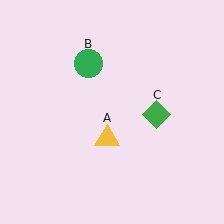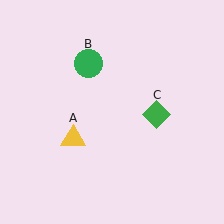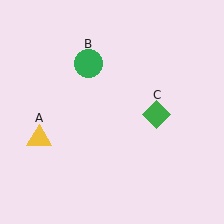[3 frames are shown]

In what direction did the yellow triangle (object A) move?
The yellow triangle (object A) moved left.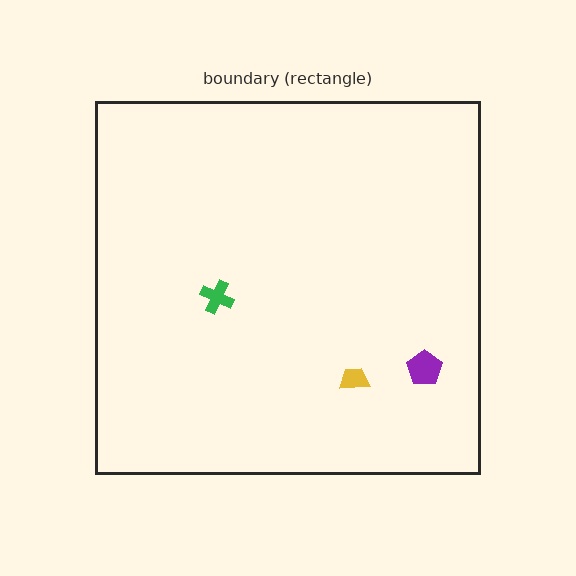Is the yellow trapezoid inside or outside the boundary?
Inside.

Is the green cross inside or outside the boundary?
Inside.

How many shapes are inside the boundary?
3 inside, 0 outside.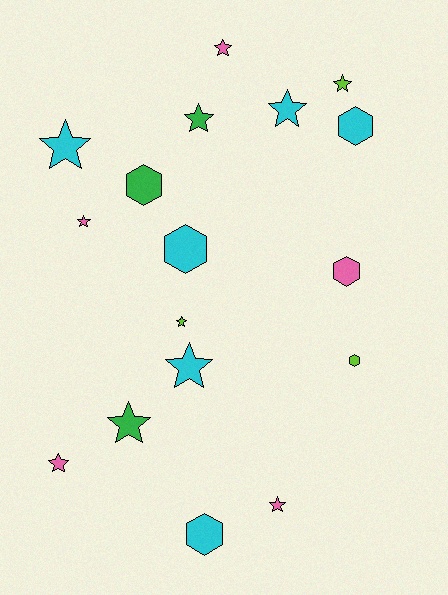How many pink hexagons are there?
There is 1 pink hexagon.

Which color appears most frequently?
Cyan, with 6 objects.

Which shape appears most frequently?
Star, with 11 objects.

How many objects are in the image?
There are 17 objects.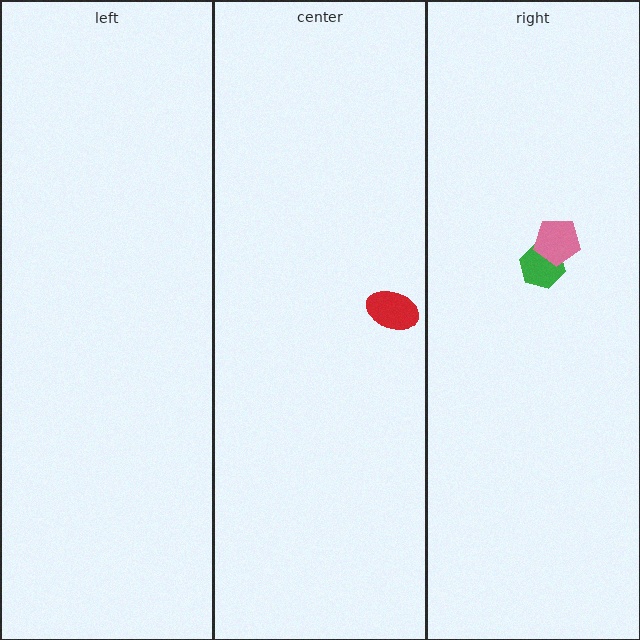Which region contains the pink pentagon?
The right region.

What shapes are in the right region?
The green hexagon, the pink pentagon.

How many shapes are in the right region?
2.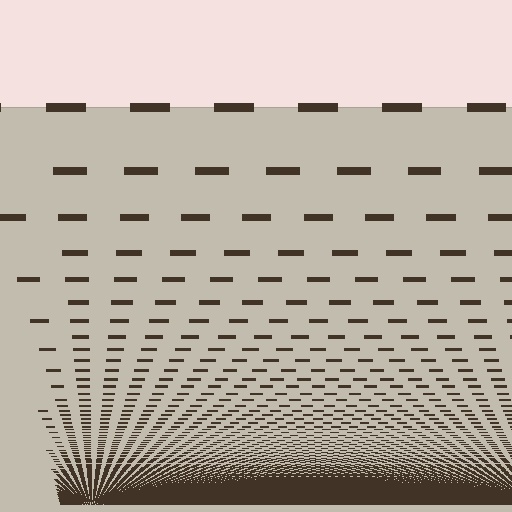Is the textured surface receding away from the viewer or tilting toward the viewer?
The surface appears to tilt toward the viewer. Texture elements get larger and sparser toward the top.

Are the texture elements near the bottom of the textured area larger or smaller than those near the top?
Smaller. The gradient is inverted — elements near the bottom are smaller and denser.